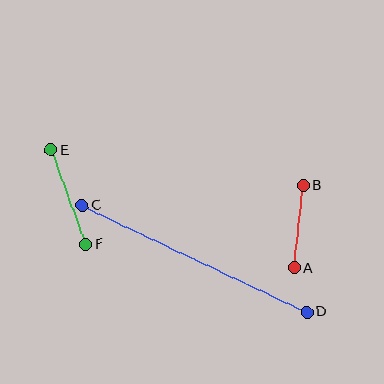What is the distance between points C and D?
The distance is approximately 249 pixels.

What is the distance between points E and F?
The distance is approximately 100 pixels.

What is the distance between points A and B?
The distance is approximately 83 pixels.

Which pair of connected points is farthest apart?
Points C and D are farthest apart.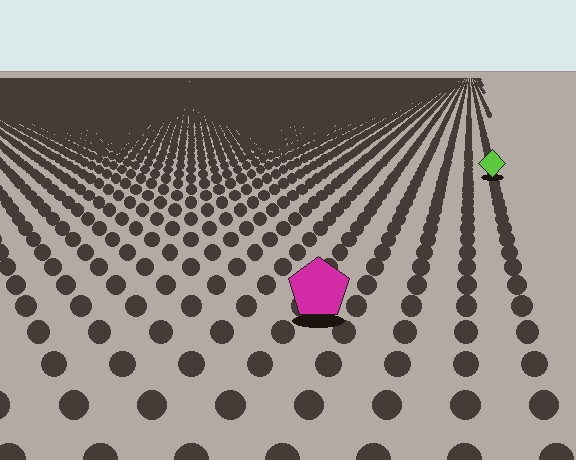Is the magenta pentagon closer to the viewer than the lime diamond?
Yes. The magenta pentagon is closer — you can tell from the texture gradient: the ground texture is coarser near it.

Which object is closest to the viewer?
The magenta pentagon is closest. The texture marks near it are larger and more spread out.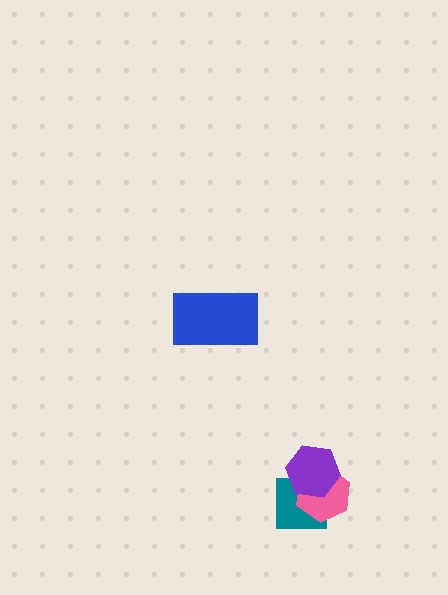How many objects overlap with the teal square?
2 objects overlap with the teal square.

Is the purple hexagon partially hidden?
No, no other shape covers it.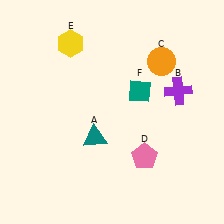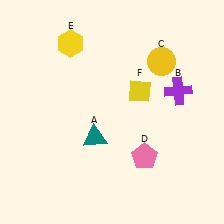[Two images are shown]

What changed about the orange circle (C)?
In Image 1, C is orange. In Image 2, it changed to yellow.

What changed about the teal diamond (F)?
In Image 1, F is teal. In Image 2, it changed to yellow.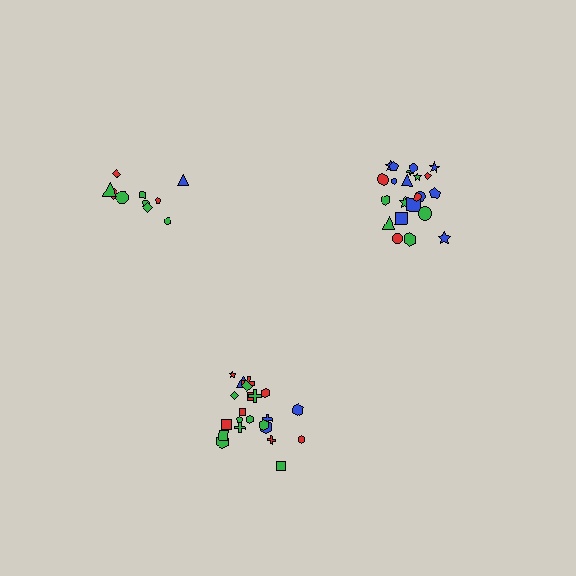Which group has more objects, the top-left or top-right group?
The top-right group.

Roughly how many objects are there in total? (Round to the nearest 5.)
Roughly 55 objects in total.